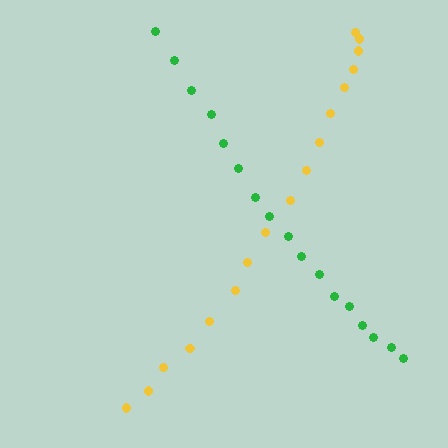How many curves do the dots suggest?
There are 2 distinct paths.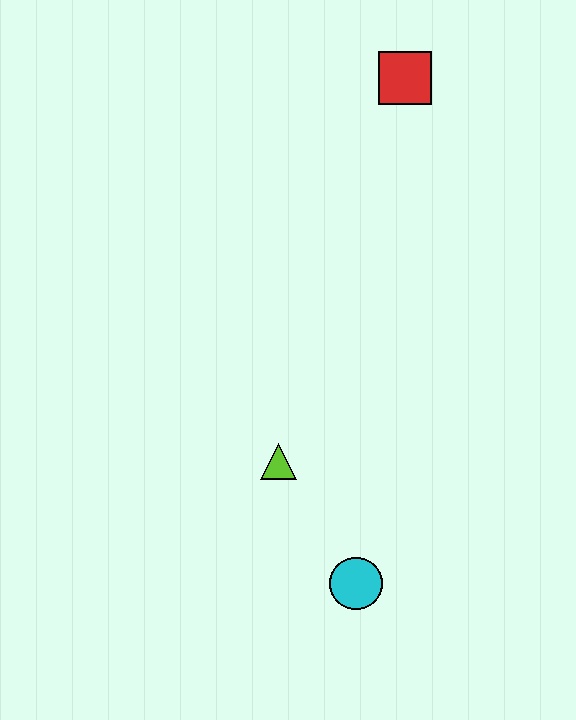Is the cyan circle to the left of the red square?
Yes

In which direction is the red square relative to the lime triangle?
The red square is above the lime triangle.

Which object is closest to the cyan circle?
The lime triangle is closest to the cyan circle.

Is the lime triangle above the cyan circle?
Yes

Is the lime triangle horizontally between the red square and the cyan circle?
No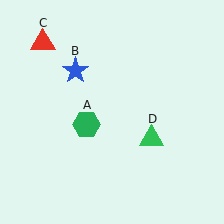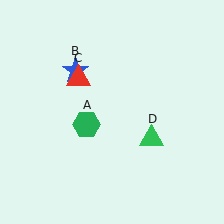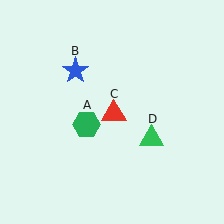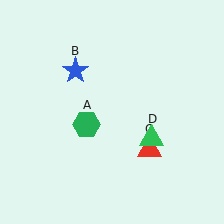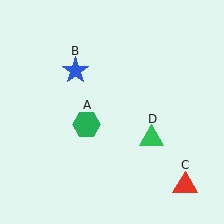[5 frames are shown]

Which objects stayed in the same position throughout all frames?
Green hexagon (object A) and blue star (object B) and green triangle (object D) remained stationary.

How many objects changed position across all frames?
1 object changed position: red triangle (object C).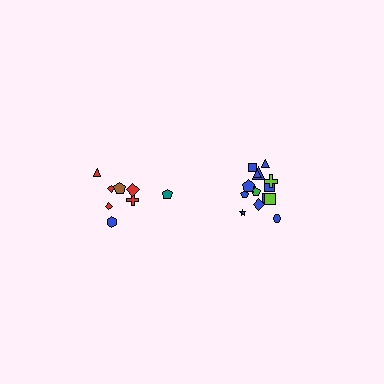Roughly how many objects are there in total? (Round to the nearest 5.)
Roughly 25 objects in total.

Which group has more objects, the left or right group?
The right group.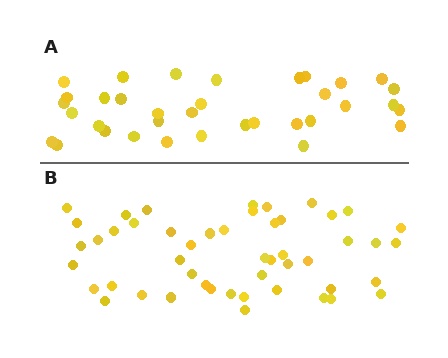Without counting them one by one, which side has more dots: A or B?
Region B (the bottom region) has more dots.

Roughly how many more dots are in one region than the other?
Region B has approximately 15 more dots than region A.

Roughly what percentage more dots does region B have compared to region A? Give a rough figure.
About 40% more.